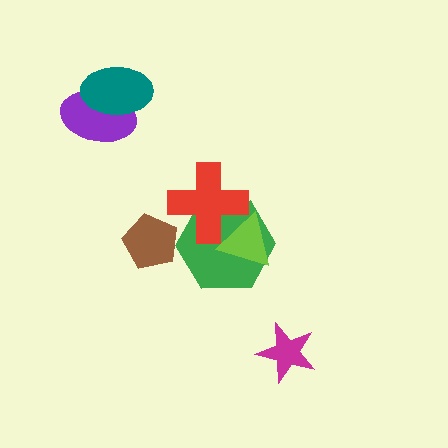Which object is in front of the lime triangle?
The red cross is in front of the lime triangle.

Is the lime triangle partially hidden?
Yes, it is partially covered by another shape.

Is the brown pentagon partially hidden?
No, no other shape covers it.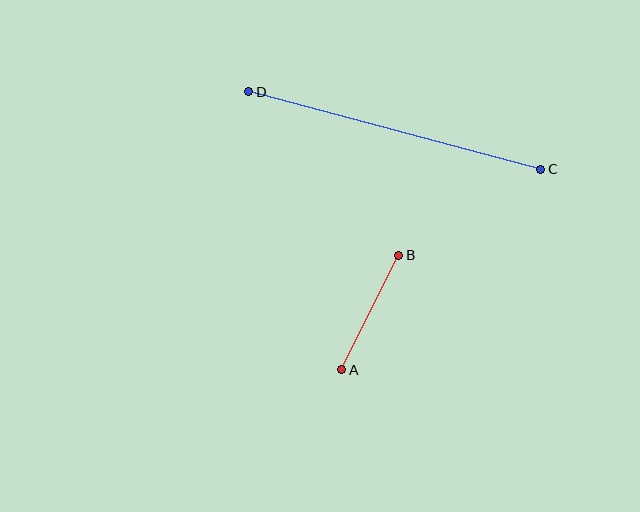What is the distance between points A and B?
The distance is approximately 128 pixels.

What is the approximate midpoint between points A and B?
The midpoint is at approximately (370, 313) pixels.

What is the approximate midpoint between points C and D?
The midpoint is at approximately (395, 131) pixels.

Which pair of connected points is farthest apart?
Points C and D are farthest apart.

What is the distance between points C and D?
The distance is approximately 302 pixels.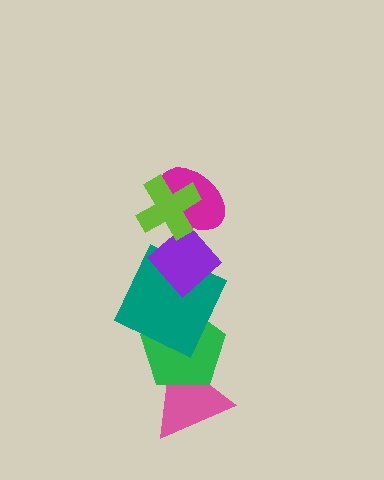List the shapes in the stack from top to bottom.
From top to bottom: the lime cross, the magenta ellipse, the purple diamond, the teal square, the green pentagon, the pink triangle.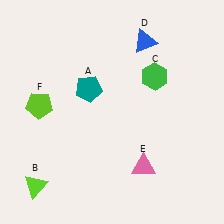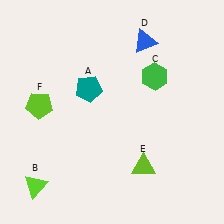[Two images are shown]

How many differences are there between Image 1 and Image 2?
There is 1 difference between the two images.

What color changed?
The triangle (E) changed from pink in Image 1 to lime in Image 2.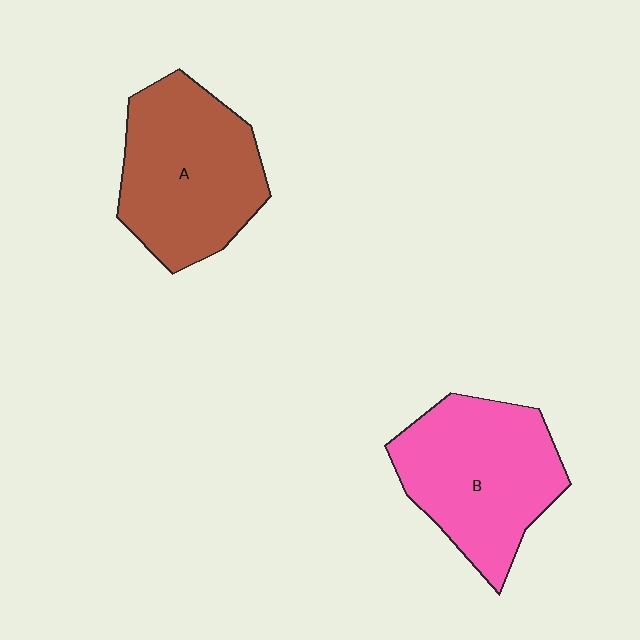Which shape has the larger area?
Shape A (brown).